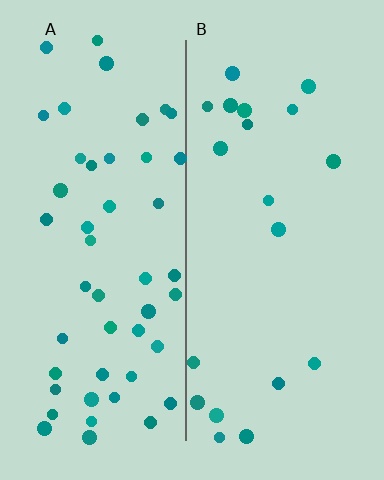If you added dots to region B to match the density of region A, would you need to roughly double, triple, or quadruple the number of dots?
Approximately double.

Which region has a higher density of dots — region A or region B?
A (the left).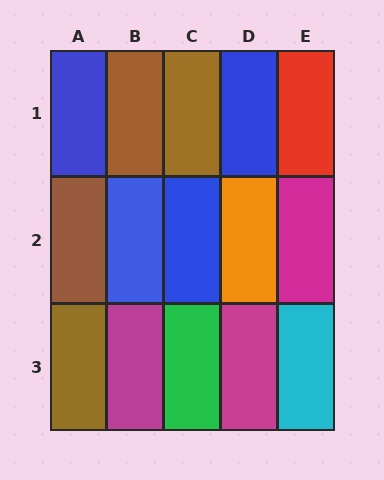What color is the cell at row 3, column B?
Magenta.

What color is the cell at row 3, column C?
Green.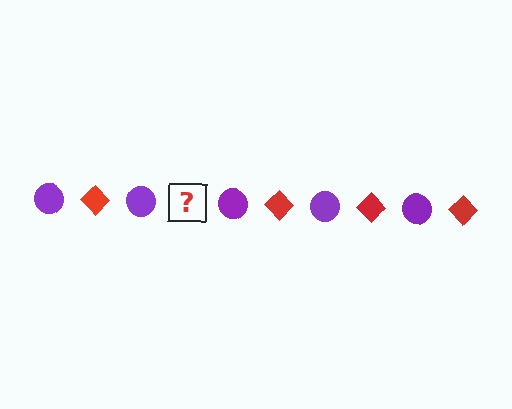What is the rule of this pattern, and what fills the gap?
The rule is that the pattern alternates between purple circle and red diamond. The gap should be filled with a red diamond.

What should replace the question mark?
The question mark should be replaced with a red diamond.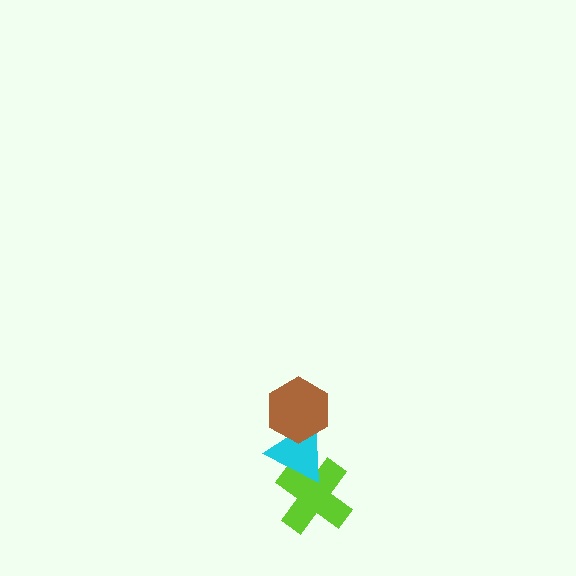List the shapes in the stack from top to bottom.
From top to bottom: the brown hexagon, the cyan triangle, the lime cross.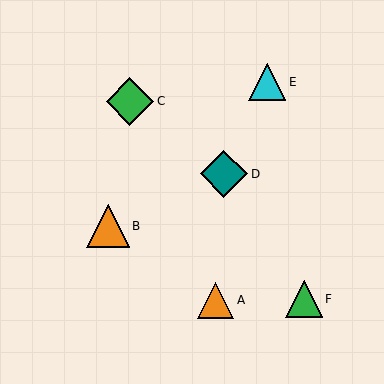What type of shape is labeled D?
Shape D is a teal diamond.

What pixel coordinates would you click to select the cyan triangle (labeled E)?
Click at (267, 82) to select the cyan triangle E.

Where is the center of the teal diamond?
The center of the teal diamond is at (224, 174).